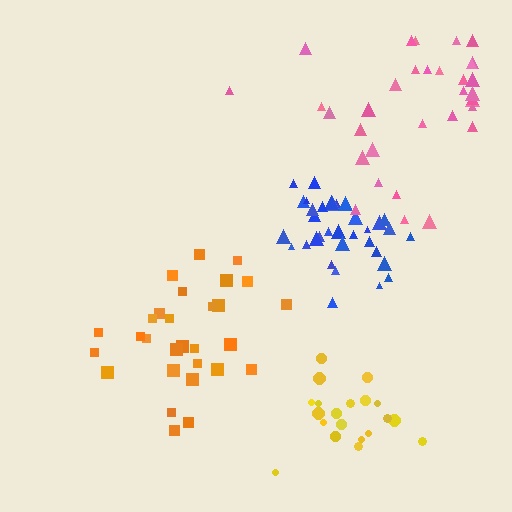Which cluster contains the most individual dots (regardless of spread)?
Pink (35).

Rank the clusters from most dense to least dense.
blue, yellow, orange, pink.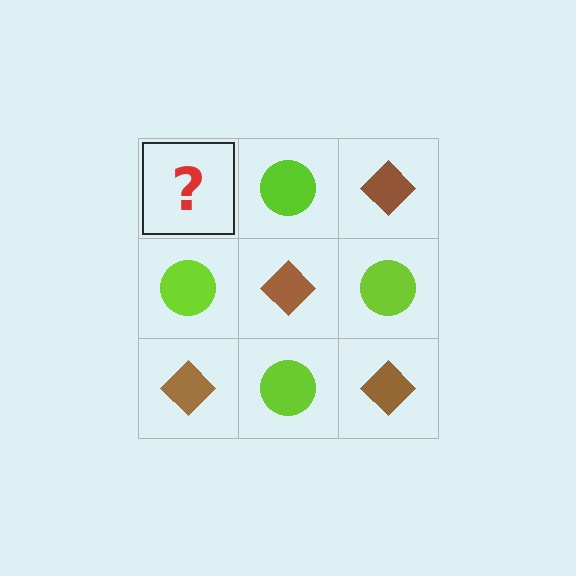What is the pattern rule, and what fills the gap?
The rule is that it alternates brown diamond and lime circle in a checkerboard pattern. The gap should be filled with a brown diamond.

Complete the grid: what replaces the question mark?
The question mark should be replaced with a brown diamond.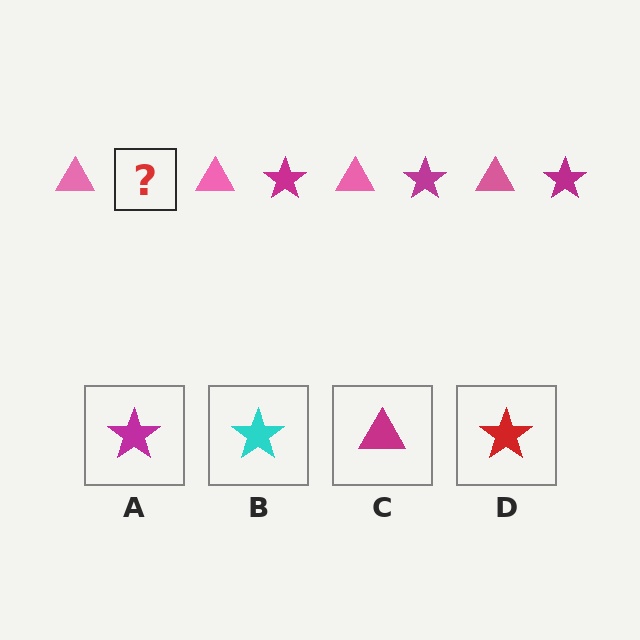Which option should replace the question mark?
Option A.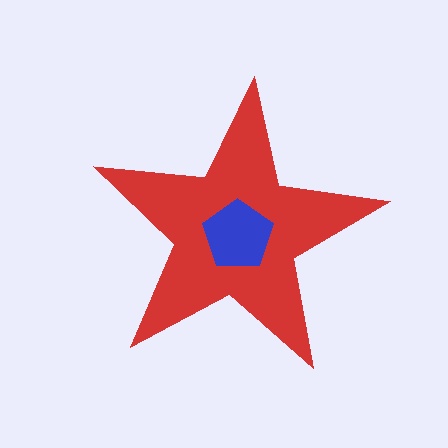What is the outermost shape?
The red star.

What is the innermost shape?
The blue pentagon.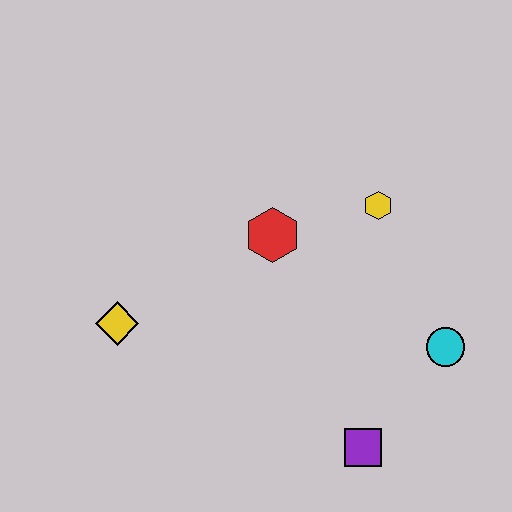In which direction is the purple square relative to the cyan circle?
The purple square is below the cyan circle.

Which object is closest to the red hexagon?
The yellow hexagon is closest to the red hexagon.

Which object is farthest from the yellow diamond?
The cyan circle is farthest from the yellow diamond.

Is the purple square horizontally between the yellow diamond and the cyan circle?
Yes